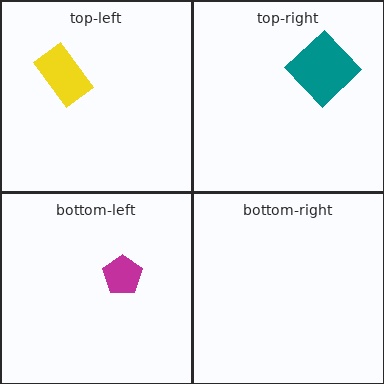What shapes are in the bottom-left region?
The magenta pentagon.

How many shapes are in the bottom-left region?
1.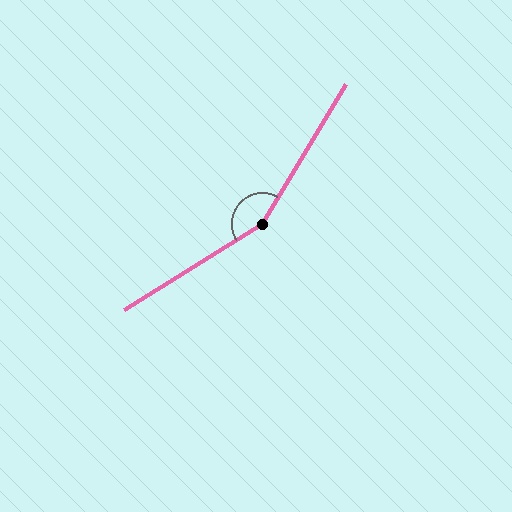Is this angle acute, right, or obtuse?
It is obtuse.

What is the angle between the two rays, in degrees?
Approximately 153 degrees.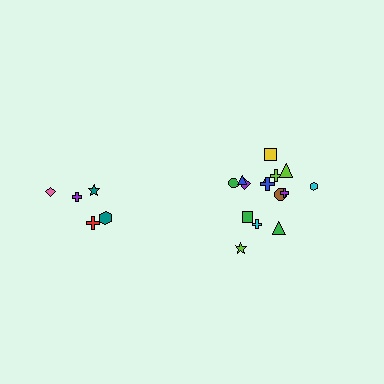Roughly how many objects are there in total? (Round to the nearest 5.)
Roughly 20 objects in total.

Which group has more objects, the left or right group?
The right group.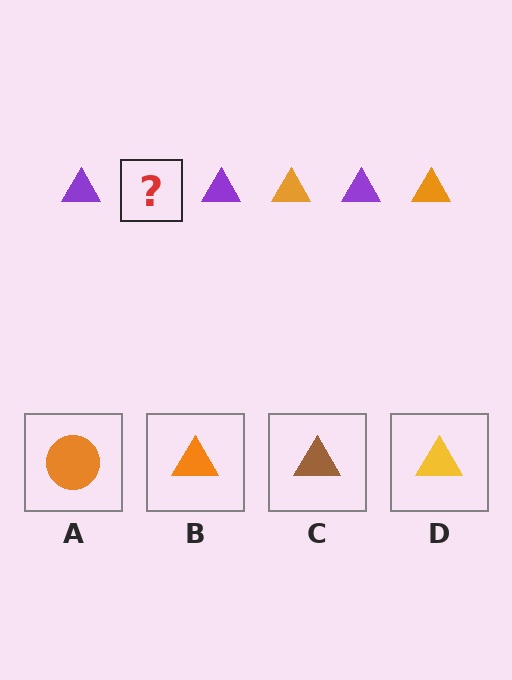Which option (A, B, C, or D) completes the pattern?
B.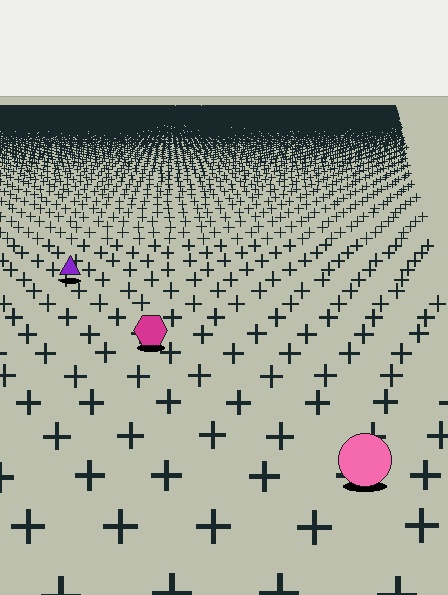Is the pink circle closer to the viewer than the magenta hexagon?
Yes. The pink circle is closer — you can tell from the texture gradient: the ground texture is coarser near it.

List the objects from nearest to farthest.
From nearest to farthest: the pink circle, the magenta hexagon, the purple triangle.